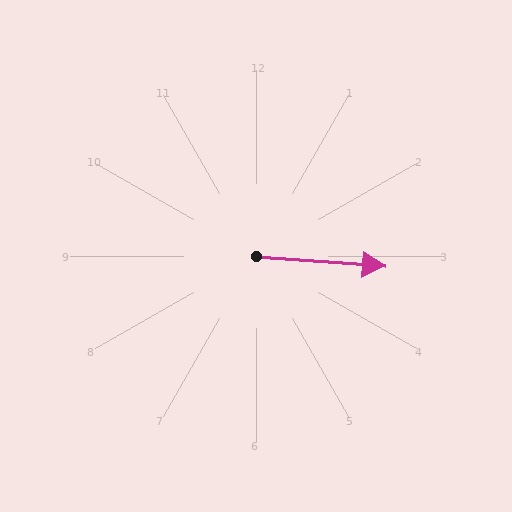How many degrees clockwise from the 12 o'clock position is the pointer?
Approximately 94 degrees.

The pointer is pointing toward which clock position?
Roughly 3 o'clock.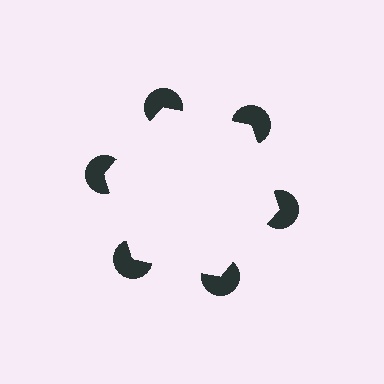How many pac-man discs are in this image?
There are 6 — one at each vertex of the illusory hexagon.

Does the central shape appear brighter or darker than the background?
It typically appears slightly brighter than the background, even though no actual brightness change is drawn.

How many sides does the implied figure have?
6 sides.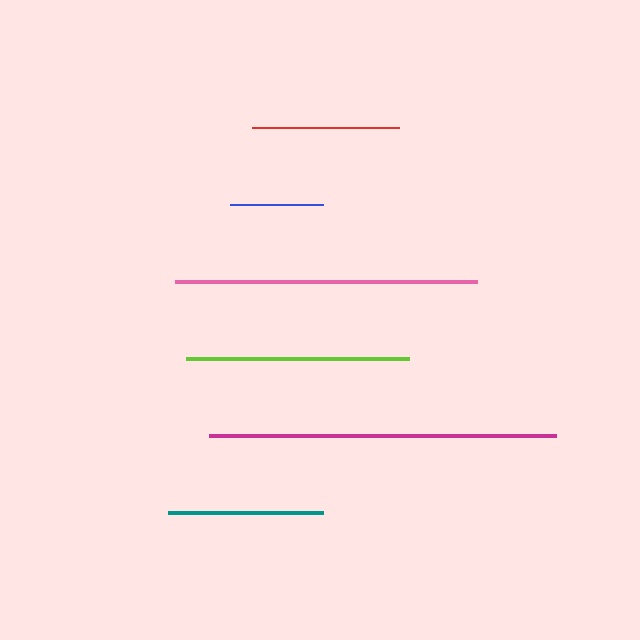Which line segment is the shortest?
The blue line is the shortest at approximately 93 pixels.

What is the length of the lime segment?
The lime segment is approximately 223 pixels long.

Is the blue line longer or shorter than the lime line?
The lime line is longer than the blue line.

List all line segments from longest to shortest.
From longest to shortest: magenta, pink, lime, teal, red, blue.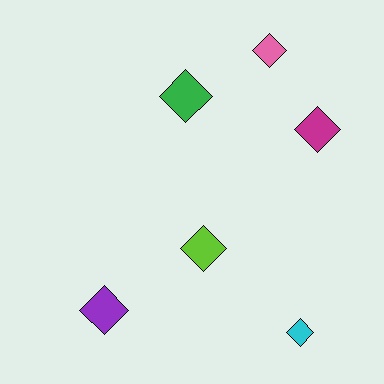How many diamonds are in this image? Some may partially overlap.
There are 6 diamonds.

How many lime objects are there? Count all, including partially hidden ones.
There is 1 lime object.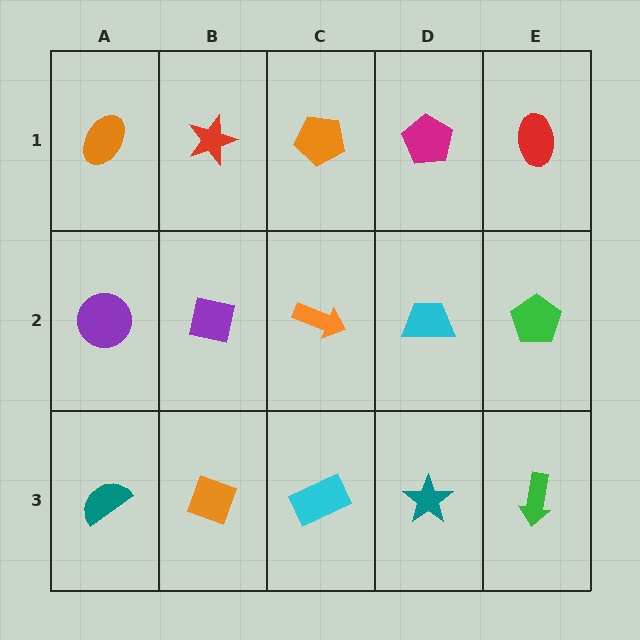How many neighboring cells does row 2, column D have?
4.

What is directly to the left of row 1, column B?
An orange ellipse.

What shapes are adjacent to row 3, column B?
A purple square (row 2, column B), a teal semicircle (row 3, column A), a cyan rectangle (row 3, column C).